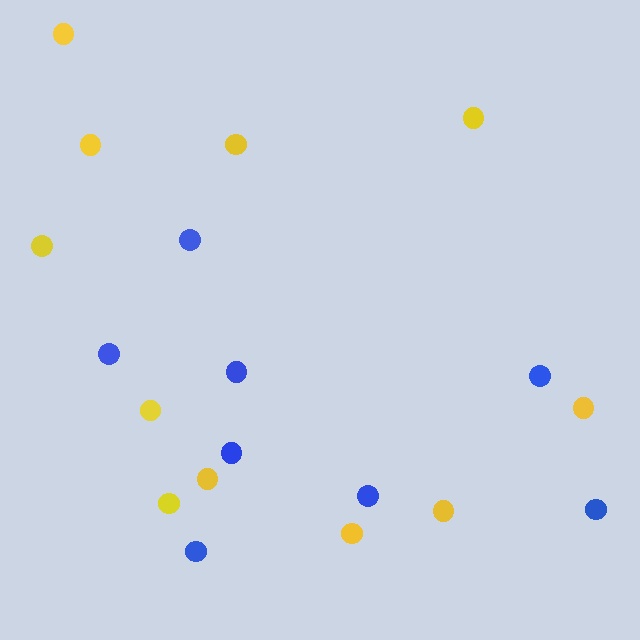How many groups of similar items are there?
There are 2 groups: one group of blue circles (8) and one group of yellow circles (11).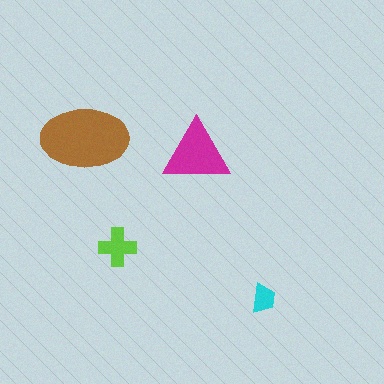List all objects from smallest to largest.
The cyan trapezoid, the lime cross, the magenta triangle, the brown ellipse.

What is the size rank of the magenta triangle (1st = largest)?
2nd.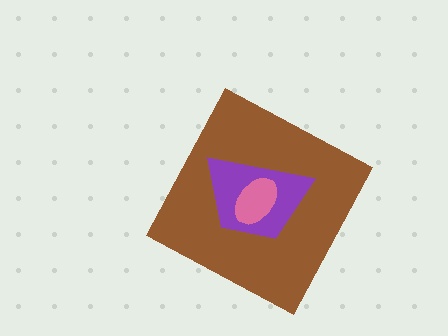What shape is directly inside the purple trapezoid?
The pink ellipse.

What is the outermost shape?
The brown diamond.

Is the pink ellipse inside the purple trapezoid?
Yes.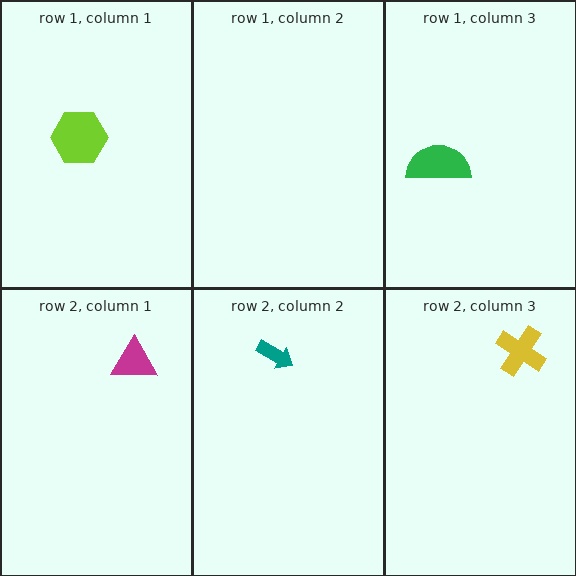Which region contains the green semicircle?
The row 1, column 3 region.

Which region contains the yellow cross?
The row 2, column 3 region.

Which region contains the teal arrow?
The row 2, column 2 region.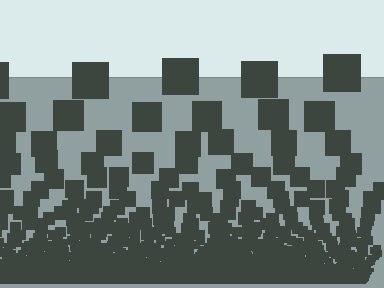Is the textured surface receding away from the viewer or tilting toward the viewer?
The surface appears to tilt toward the viewer. Texture elements get larger and sparser toward the top.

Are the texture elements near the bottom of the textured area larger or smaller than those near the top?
Smaller. The gradient is inverted — elements near the bottom are smaller and denser.